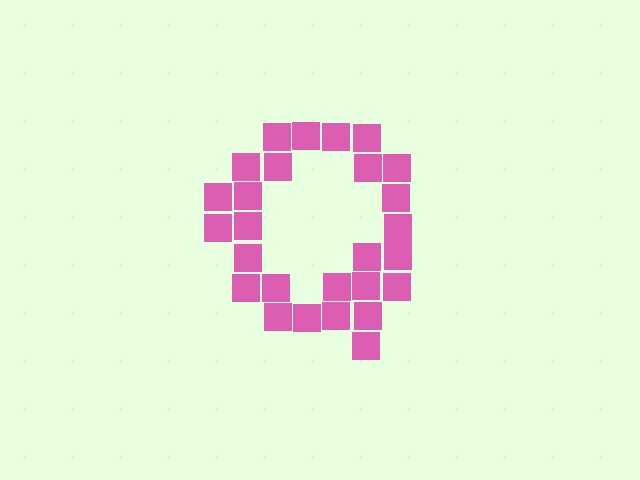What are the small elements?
The small elements are squares.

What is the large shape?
The large shape is the letter Q.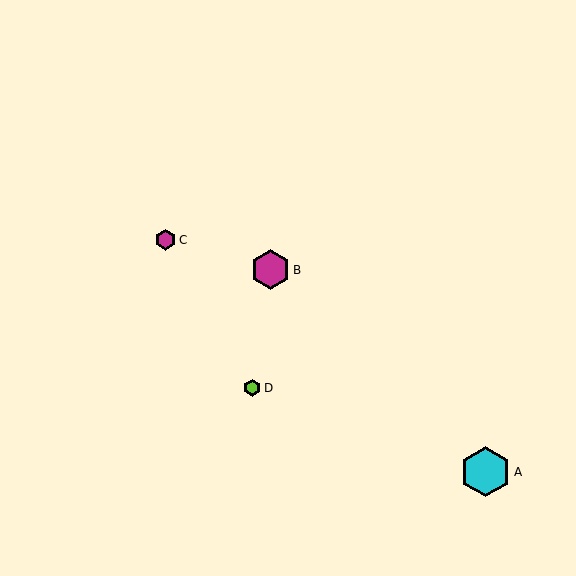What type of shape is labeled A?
Shape A is a cyan hexagon.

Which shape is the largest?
The cyan hexagon (labeled A) is the largest.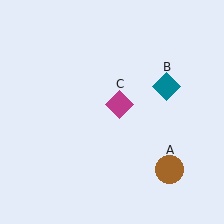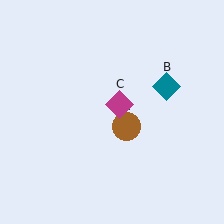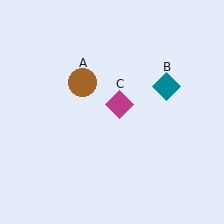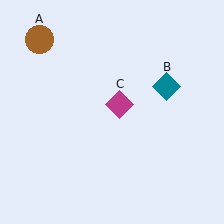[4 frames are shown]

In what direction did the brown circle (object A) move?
The brown circle (object A) moved up and to the left.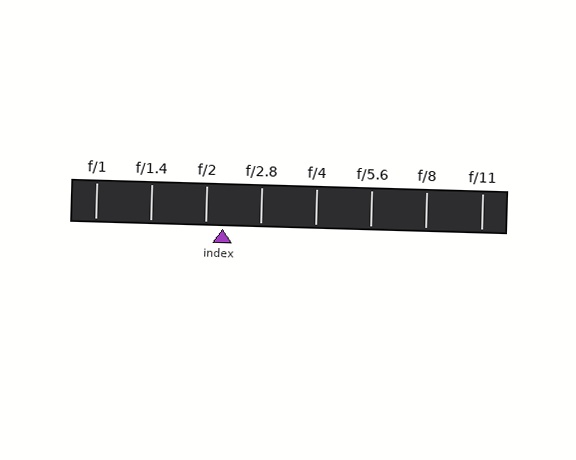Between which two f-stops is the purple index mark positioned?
The index mark is between f/2 and f/2.8.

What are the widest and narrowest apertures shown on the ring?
The widest aperture shown is f/1 and the narrowest is f/11.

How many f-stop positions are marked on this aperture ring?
There are 8 f-stop positions marked.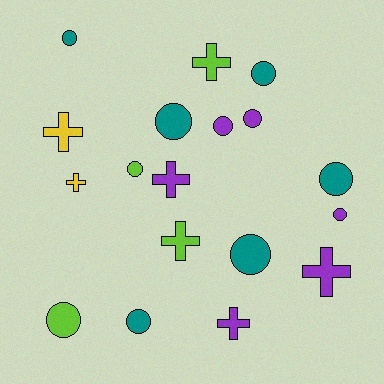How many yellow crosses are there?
There are 2 yellow crosses.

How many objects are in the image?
There are 18 objects.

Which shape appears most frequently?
Circle, with 11 objects.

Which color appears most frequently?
Teal, with 6 objects.